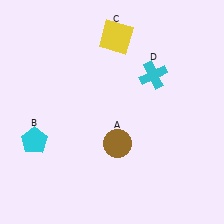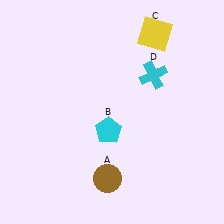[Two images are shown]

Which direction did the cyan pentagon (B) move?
The cyan pentagon (B) moved right.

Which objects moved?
The objects that moved are: the brown circle (A), the cyan pentagon (B), the yellow square (C).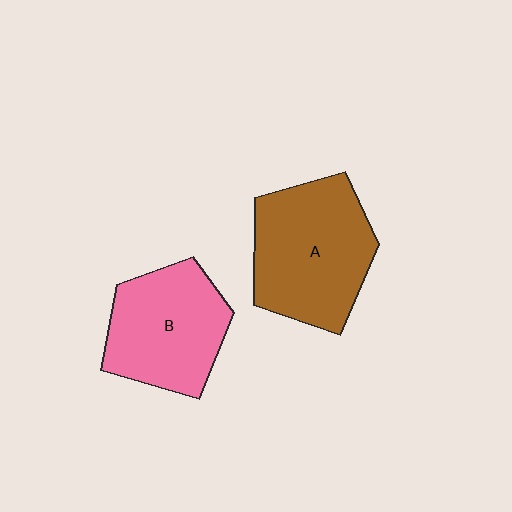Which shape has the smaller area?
Shape B (pink).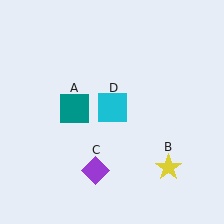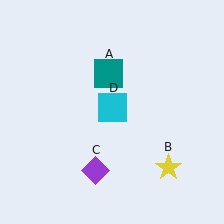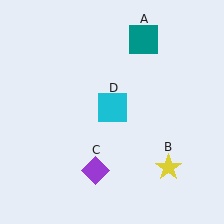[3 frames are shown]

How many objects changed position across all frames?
1 object changed position: teal square (object A).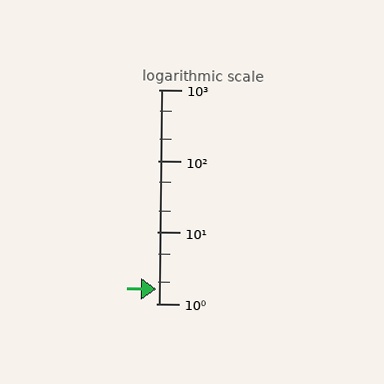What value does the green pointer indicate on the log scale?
The pointer indicates approximately 1.6.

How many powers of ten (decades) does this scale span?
The scale spans 3 decades, from 1 to 1000.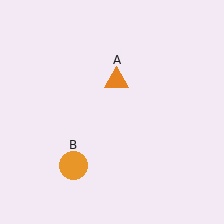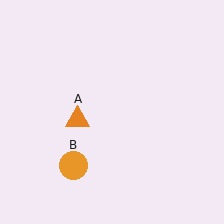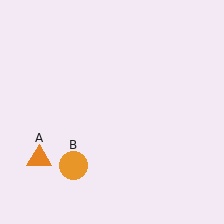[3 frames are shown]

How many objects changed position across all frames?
1 object changed position: orange triangle (object A).